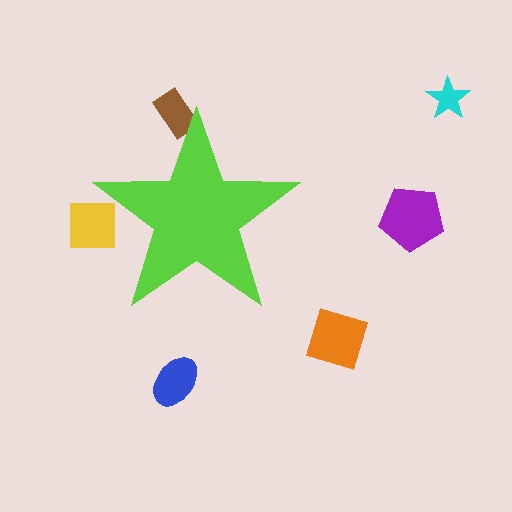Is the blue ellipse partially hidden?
No, the blue ellipse is fully visible.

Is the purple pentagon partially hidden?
No, the purple pentagon is fully visible.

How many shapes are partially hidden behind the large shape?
2 shapes are partially hidden.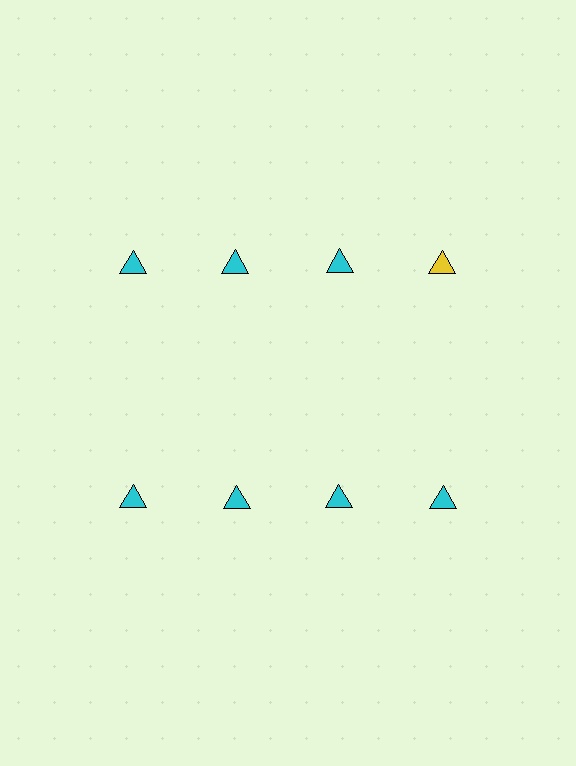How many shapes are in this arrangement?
There are 8 shapes arranged in a grid pattern.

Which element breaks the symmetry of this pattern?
The yellow triangle in the top row, second from right column breaks the symmetry. All other shapes are cyan triangles.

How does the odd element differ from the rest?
It has a different color: yellow instead of cyan.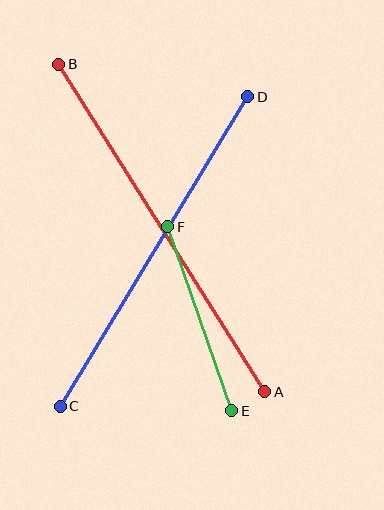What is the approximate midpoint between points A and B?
The midpoint is at approximately (162, 228) pixels.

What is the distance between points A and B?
The distance is approximately 386 pixels.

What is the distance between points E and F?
The distance is approximately 195 pixels.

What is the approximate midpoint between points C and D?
The midpoint is at approximately (154, 252) pixels.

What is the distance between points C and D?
The distance is approximately 362 pixels.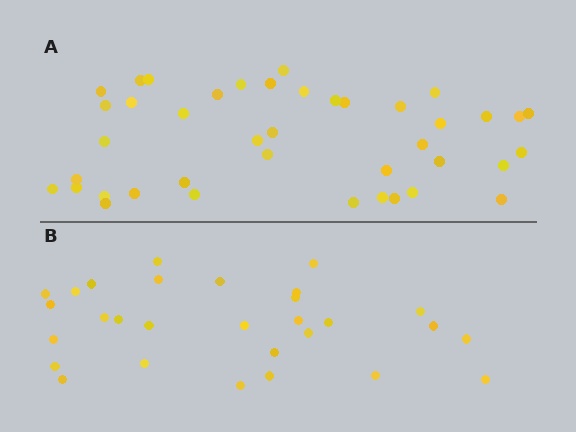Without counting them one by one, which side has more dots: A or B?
Region A (the top region) has more dots.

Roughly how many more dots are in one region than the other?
Region A has roughly 12 or so more dots than region B.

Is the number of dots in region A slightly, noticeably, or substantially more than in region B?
Region A has noticeably more, but not dramatically so. The ratio is roughly 1.4 to 1.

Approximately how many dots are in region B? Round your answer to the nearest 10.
About 30 dots. (The exact count is 29, which rounds to 30.)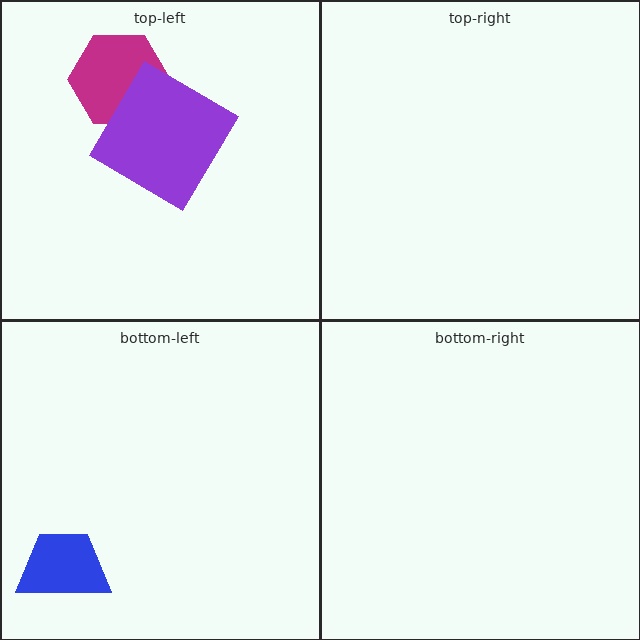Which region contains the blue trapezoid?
The bottom-left region.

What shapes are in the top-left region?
The magenta hexagon, the purple diamond.